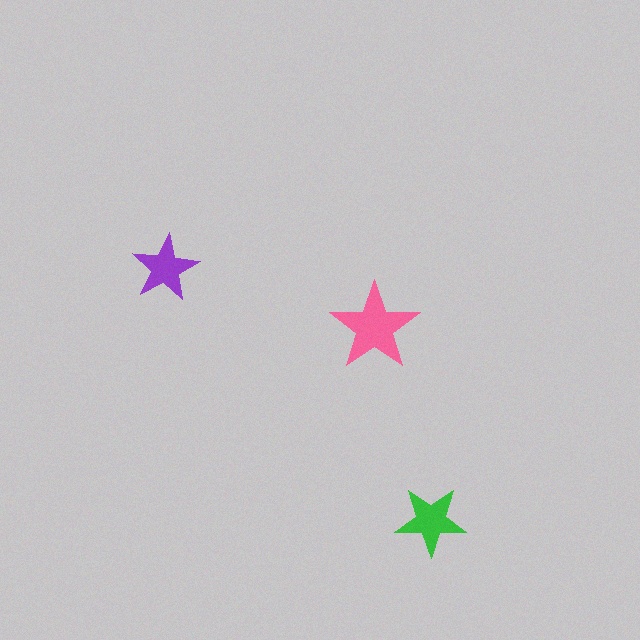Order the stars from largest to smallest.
the pink one, the green one, the purple one.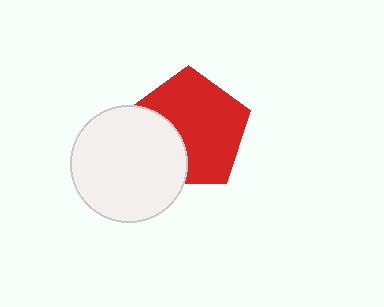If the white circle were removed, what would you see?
You would see the complete red pentagon.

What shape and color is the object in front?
The object in front is a white circle.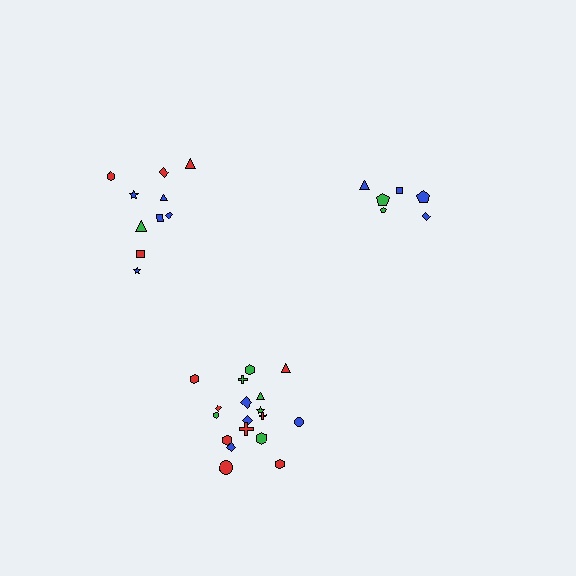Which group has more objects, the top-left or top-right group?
The top-left group.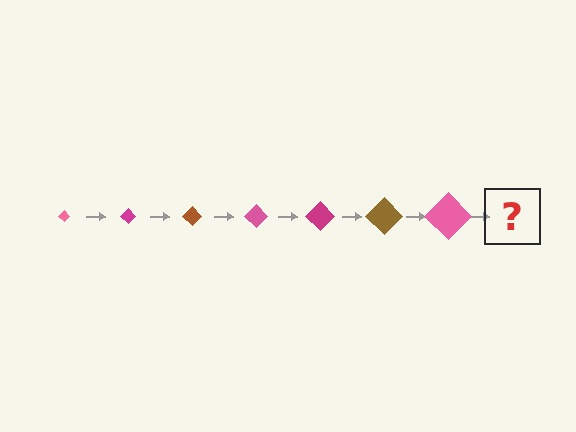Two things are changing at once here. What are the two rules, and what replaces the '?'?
The two rules are that the diamond grows larger each step and the color cycles through pink, magenta, and brown. The '?' should be a magenta diamond, larger than the previous one.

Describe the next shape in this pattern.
It should be a magenta diamond, larger than the previous one.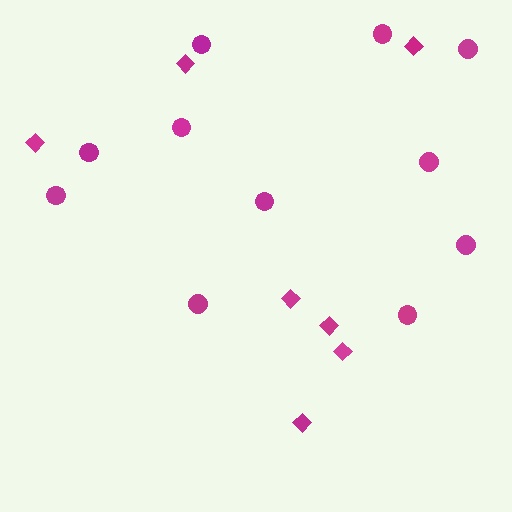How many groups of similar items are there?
There are 2 groups: one group of circles (11) and one group of diamonds (7).